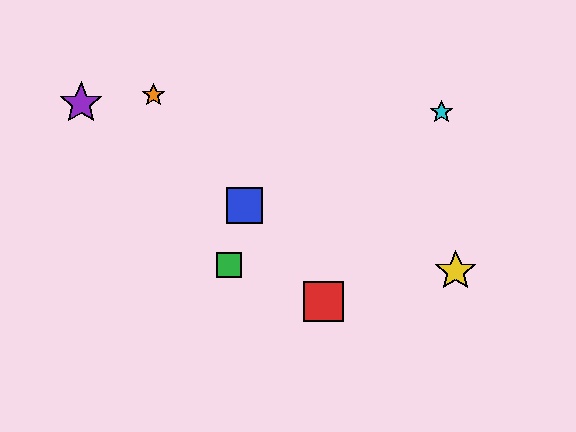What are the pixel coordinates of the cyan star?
The cyan star is at (441, 112).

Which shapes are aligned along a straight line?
The red square, the blue square, the orange star are aligned along a straight line.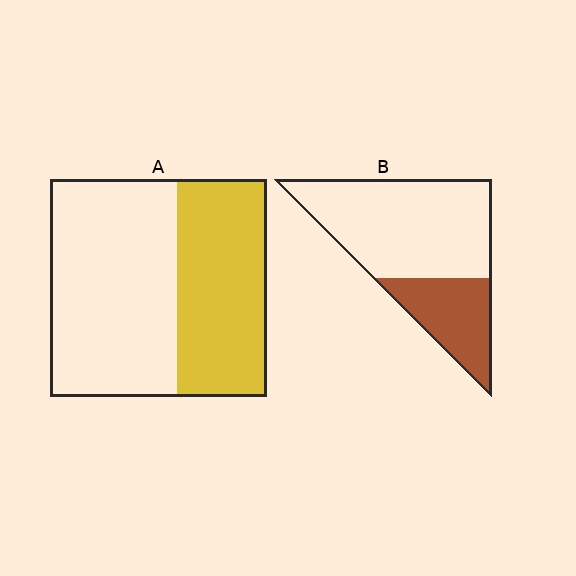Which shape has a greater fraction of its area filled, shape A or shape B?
Shape A.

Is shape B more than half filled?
No.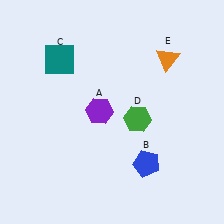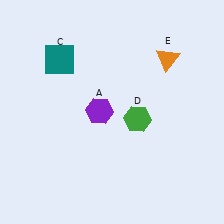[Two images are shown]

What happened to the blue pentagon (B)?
The blue pentagon (B) was removed in Image 2. It was in the bottom-right area of Image 1.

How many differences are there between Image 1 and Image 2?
There is 1 difference between the two images.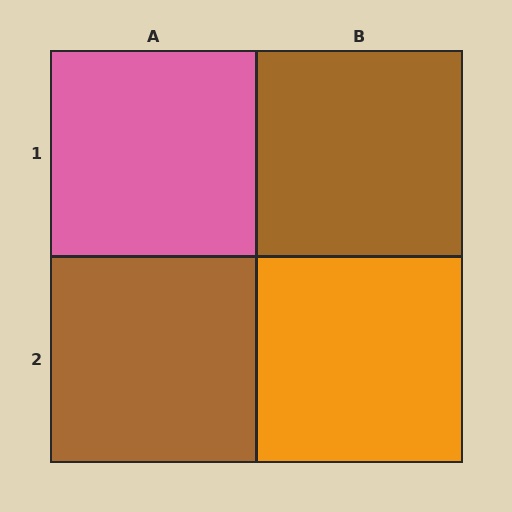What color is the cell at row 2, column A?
Brown.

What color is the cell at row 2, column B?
Orange.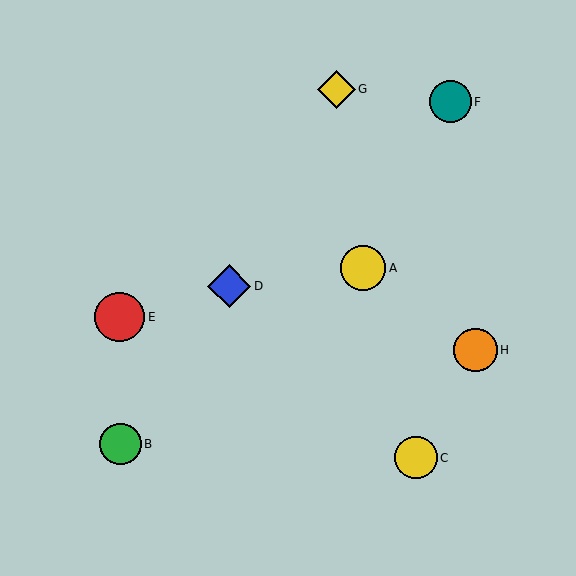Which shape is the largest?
The red circle (labeled E) is the largest.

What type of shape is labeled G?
Shape G is a yellow diamond.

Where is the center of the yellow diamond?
The center of the yellow diamond is at (336, 90).